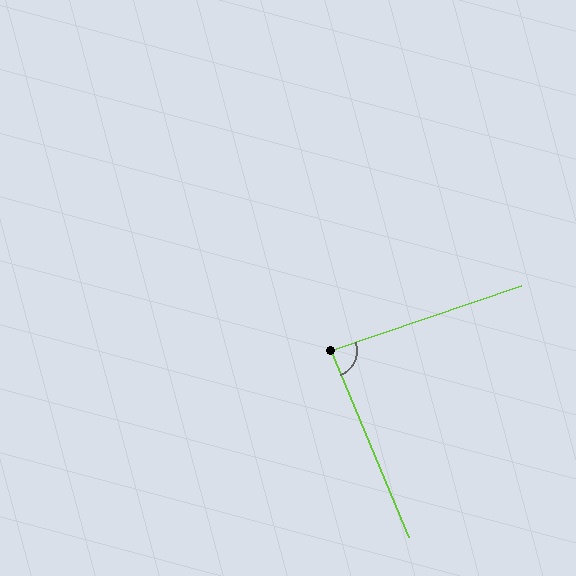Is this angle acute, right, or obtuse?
It is approximately a right angle.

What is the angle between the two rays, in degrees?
Approximately 86 degrees.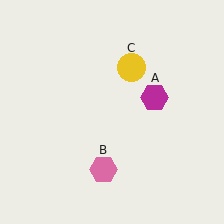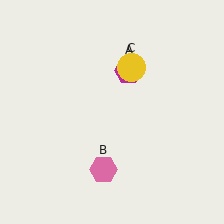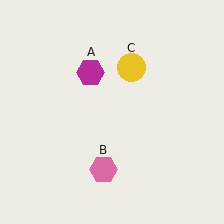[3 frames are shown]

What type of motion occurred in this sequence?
The magenta hexagon (object A) rotated counterclockwise around the center of the scene.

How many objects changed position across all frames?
1 object changed position: magenta hexagon (object A).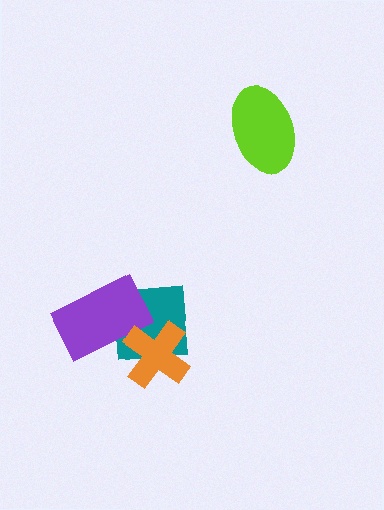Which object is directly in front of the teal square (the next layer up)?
The purple rectangle is directly in front of the teal square.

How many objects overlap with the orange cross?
2 objects overlap with the orange cross.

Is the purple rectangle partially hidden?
Yes, it is partially covered by another shape.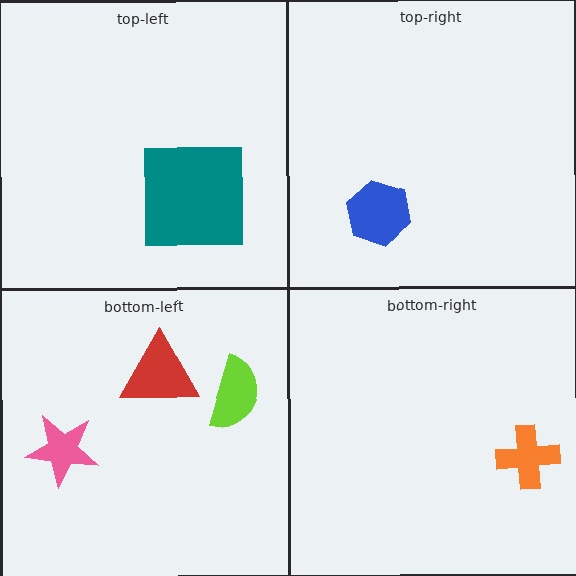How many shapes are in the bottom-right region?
1.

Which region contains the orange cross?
The bottom-right region.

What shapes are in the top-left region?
The teal square.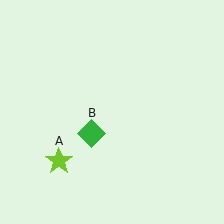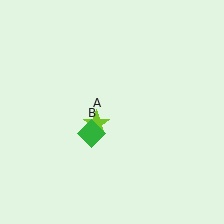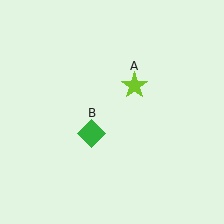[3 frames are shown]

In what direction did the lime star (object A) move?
The lime star (object A) moved up and to the right.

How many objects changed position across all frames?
1 object changed position: lime star (object A).